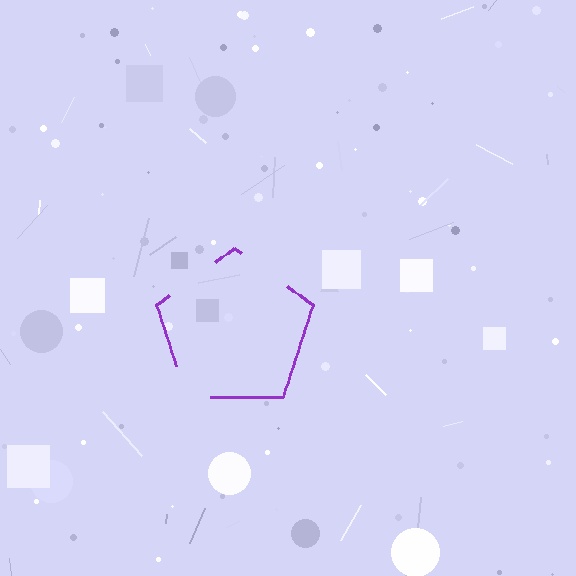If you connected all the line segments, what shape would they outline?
They would outline a pentagon.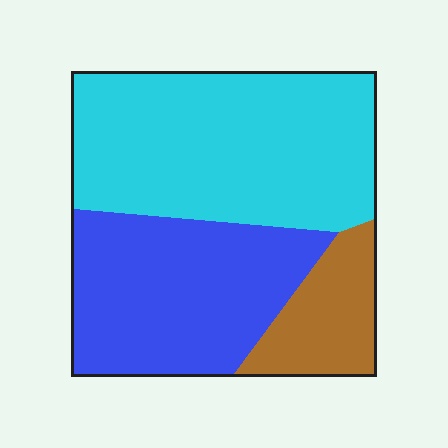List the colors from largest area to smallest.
From largest to smallest: cyan, blue, brown.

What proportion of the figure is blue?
Blue takes up between a third and a half of the figure.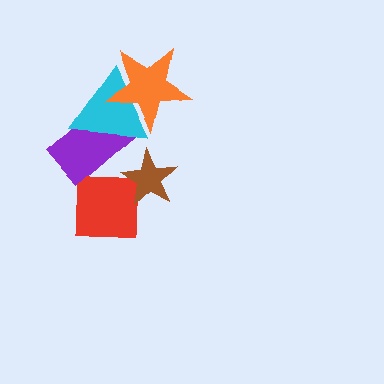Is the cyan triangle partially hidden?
Yes, it is partially covered by another shape.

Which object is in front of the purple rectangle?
The cyan triangle is in front of the purple rectangle.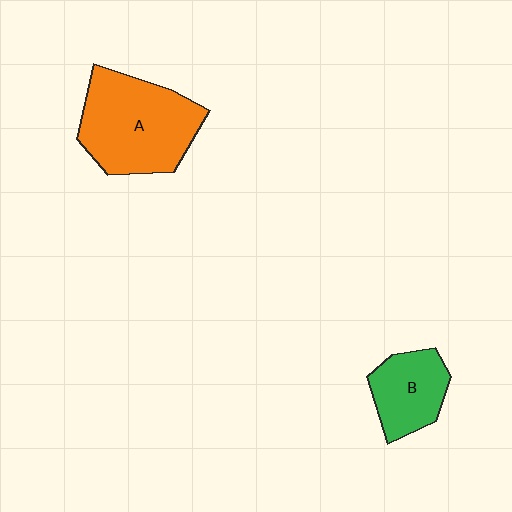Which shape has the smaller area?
Shape B (green).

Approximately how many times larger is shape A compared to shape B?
Approximately 1.9 times.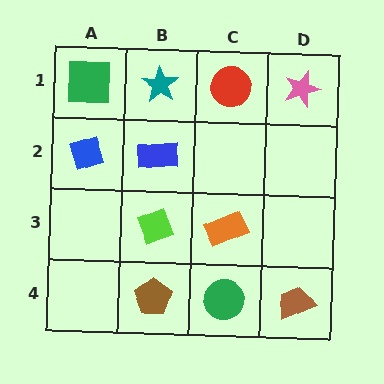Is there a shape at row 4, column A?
No, that cell is empty.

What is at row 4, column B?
A brown pentagon.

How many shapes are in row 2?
2 shapes.